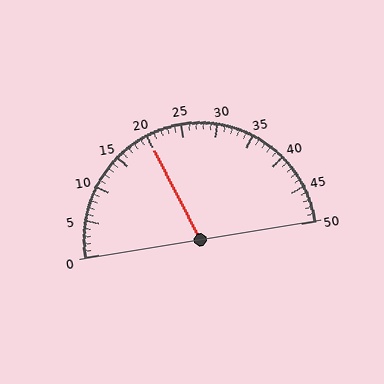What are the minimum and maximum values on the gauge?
The gauge ranges from 0 to 50.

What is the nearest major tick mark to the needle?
The nearest major tick mark is 20.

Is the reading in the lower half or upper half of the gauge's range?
The reading is in the lower half of the range (0 to 50).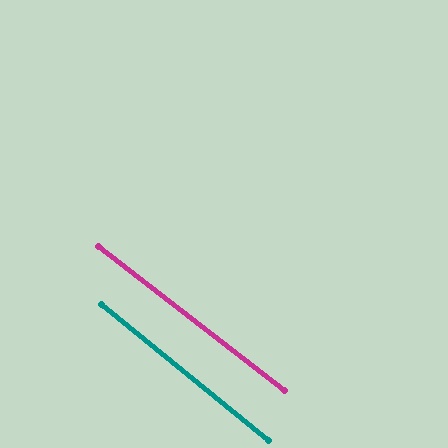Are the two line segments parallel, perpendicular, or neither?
Parallel — their directions differ by only 1.7°.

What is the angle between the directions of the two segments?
Approximately 2 degrees.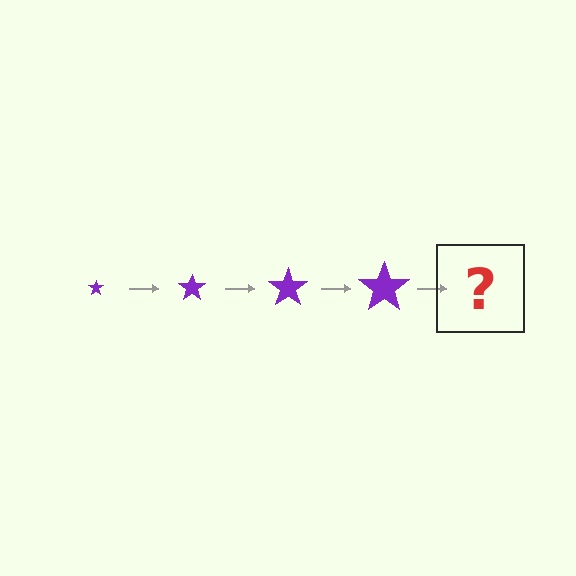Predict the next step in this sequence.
The next step is a purple star, larger than the previous one.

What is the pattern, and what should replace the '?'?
The pattern is that the star gets progressively larger each step. The '?' should be a purple star, larger than the previous one.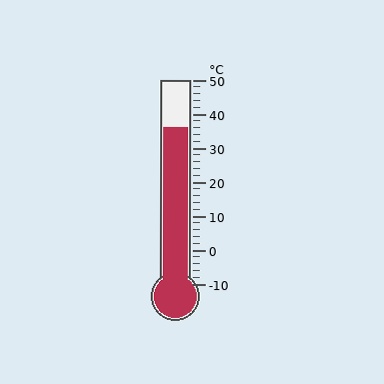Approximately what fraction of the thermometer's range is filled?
The thermometer is filled to approximately 75% of its range.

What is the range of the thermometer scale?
The thermometer scale ranges from -10°C to 50°C.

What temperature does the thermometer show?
The thermometer shows approximately 36°C.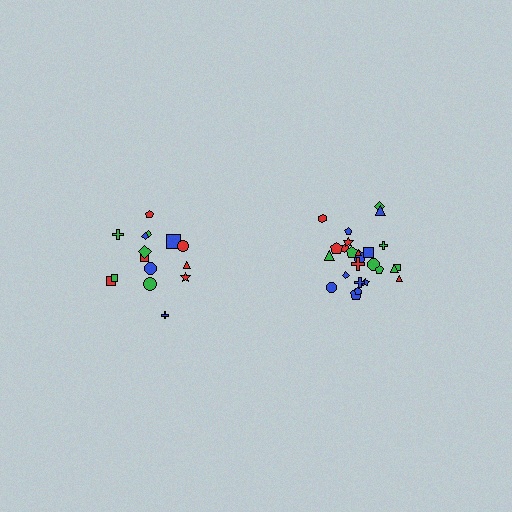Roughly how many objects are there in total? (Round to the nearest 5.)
Roughly 40 objects in total.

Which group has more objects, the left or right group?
The right group.